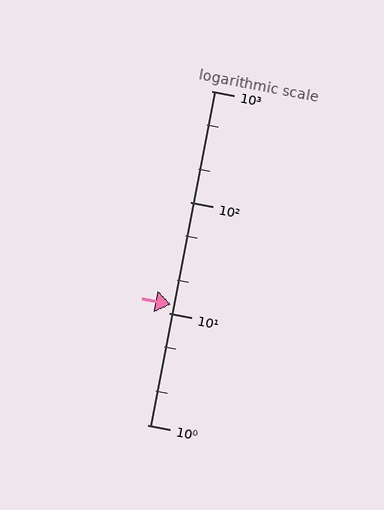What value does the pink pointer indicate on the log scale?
The pointer indicates approximately 12.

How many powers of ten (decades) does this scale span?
The scale spans 3 decades, from 1 to 1000.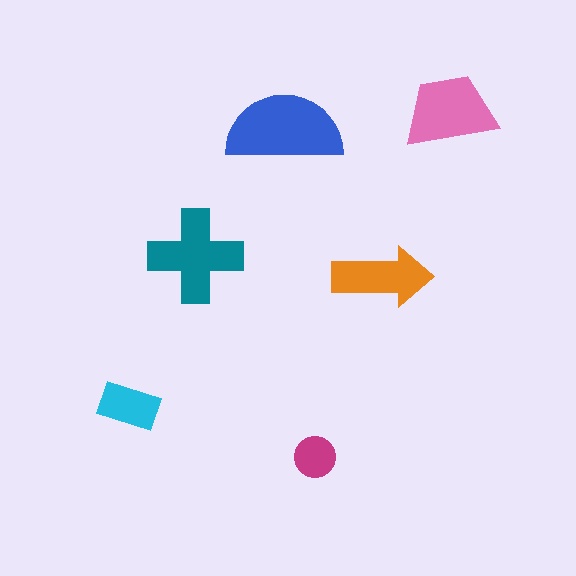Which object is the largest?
The blue semicircle.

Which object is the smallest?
The magenta circle.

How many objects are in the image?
There are 6 objects in the image.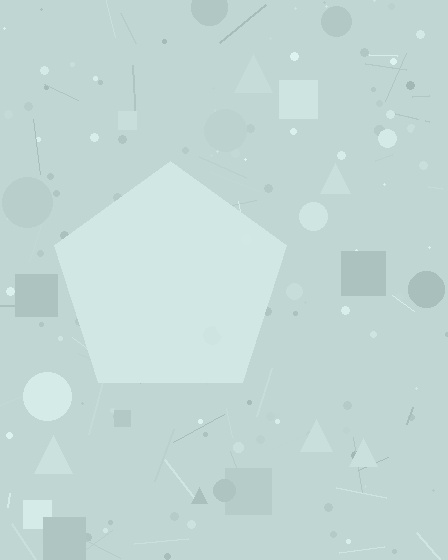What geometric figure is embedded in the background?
A pentagon is embedded in the background.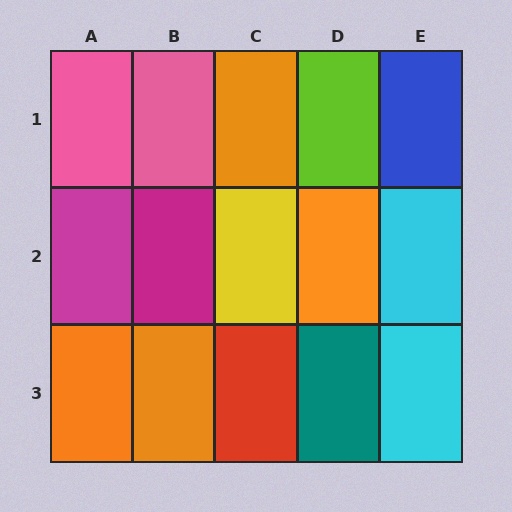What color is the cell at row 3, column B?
Orange.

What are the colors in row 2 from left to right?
Magenta, magenta, yellow, orange, cyan.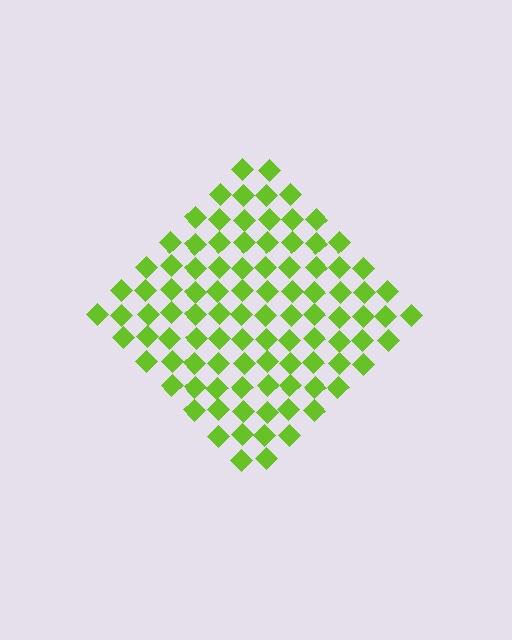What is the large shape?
The large shape is a diamond.